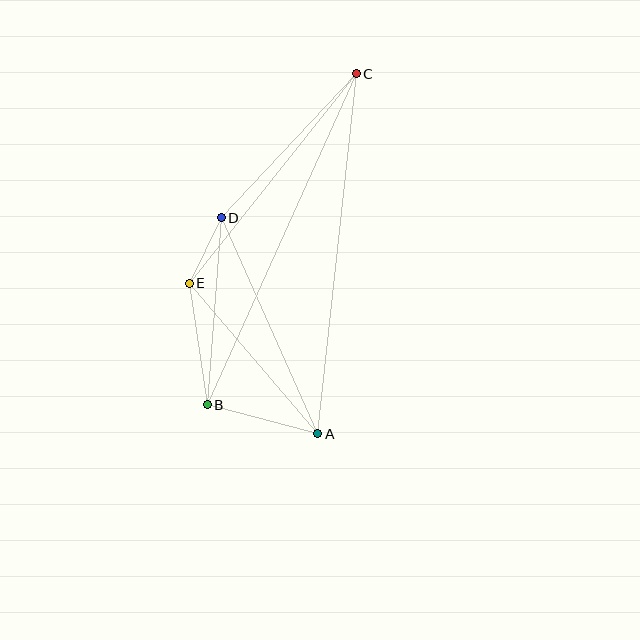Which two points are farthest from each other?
Points B and C are farthest from each other.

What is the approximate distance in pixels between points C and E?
The distance between C and E is approximately 268 pixels.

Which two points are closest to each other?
Points D and E are closest to each other.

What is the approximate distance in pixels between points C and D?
The distance between C and D is approximately 197 pixels.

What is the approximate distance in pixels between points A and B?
The distance between A and B is approximately 115 pixels.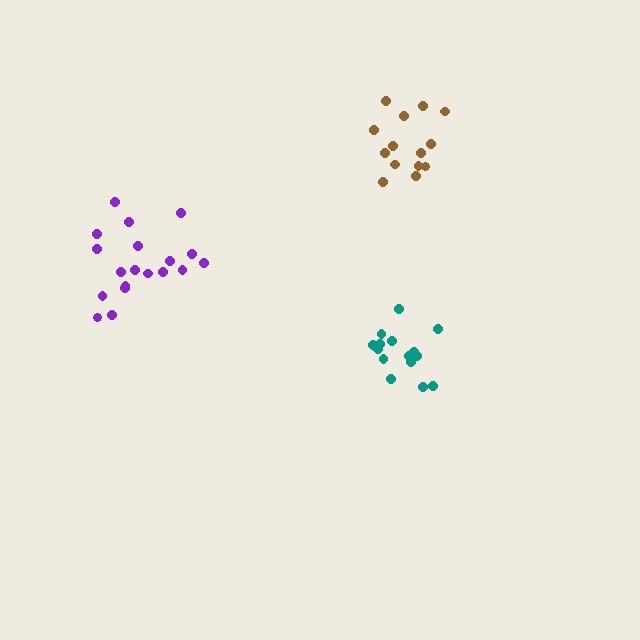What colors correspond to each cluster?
The clusters are colored: brown, teal, purple.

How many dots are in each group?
Group 1: 14 dots, Group 2: 16 dots, Group 3: 19 dots (49 total).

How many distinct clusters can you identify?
There are 3 distinct clusters.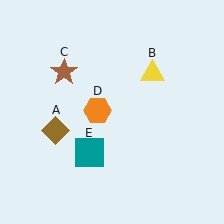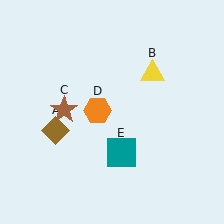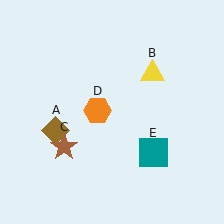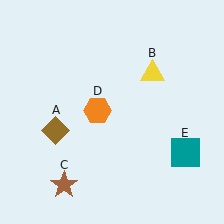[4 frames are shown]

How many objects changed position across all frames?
2 objects changed position: brown star (object C), teal square (object E).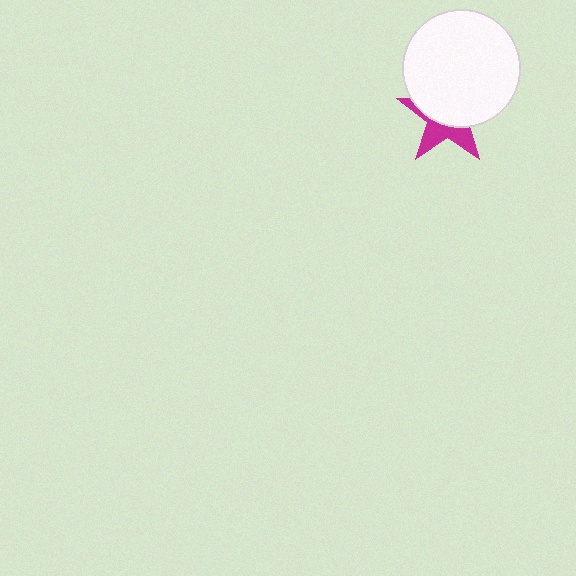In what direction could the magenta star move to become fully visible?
The magenta star could move down. That would shift it out from behind the white circle entirely.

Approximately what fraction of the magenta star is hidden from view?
Roughly 61% of the magenta star is hidden behind the white circle.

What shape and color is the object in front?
The object in front is a white circle.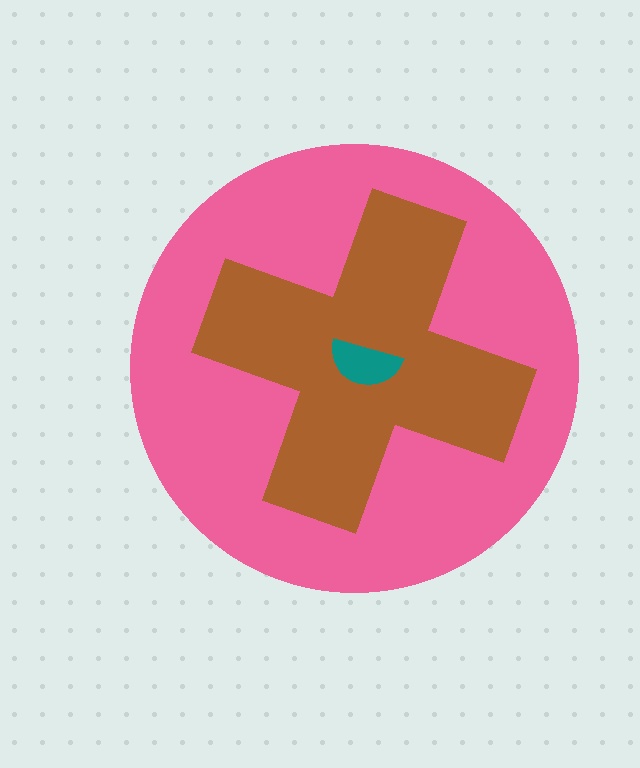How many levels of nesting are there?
3.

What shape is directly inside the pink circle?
The brown cross.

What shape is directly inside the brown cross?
The teal semicircle.